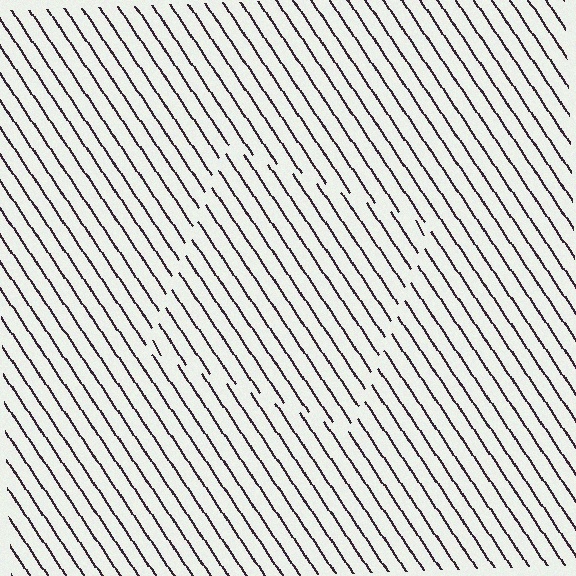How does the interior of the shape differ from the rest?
The interior of the shape contains the same grating, shifted by half a period — the contour is defined by the phase discontinuity where line-ends from the inner and outer gratings abut.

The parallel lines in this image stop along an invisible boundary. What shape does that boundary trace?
An illusory square. The interior of the shape contains the same grating, shifted by half a period — the contour is defined by the phase discontinuity where line-ends from the inner and outer gratings abut.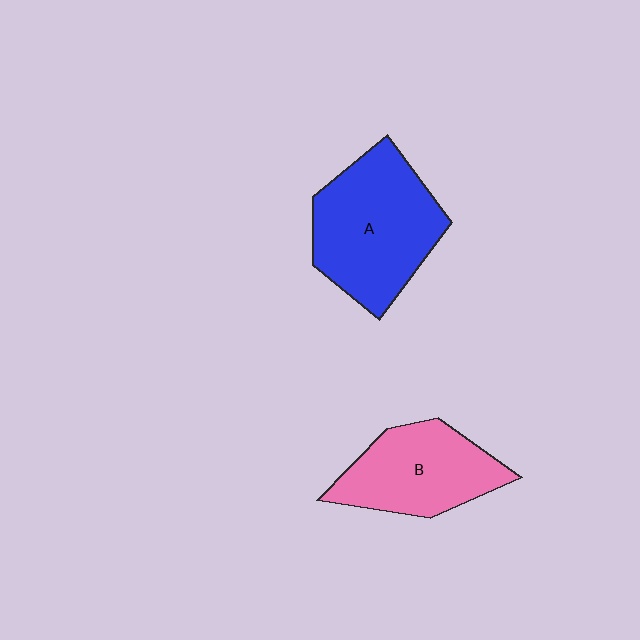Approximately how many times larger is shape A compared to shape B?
Approximately 1.3 times.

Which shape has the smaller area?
Shape B (pink).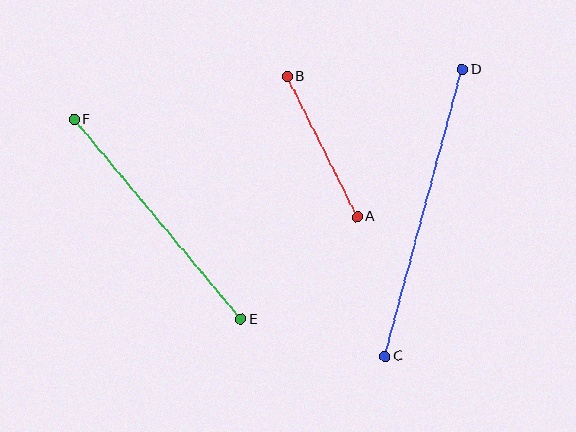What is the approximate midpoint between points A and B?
The midpoint is at approximately (322, 146) pixels.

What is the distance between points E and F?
The distance is approximately 260 pixels.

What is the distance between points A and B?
The distance is approximately 156 pixels.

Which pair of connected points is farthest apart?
Points C and D are farthest apart.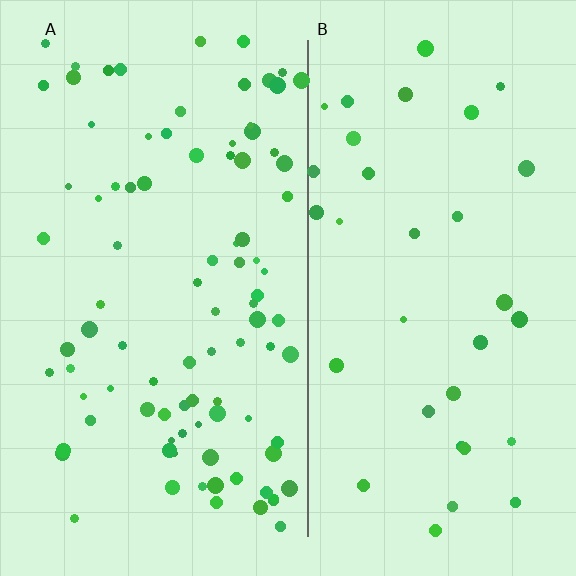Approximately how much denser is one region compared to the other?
Approximately 2.7× — region A over region B.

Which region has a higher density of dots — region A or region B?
A (the left).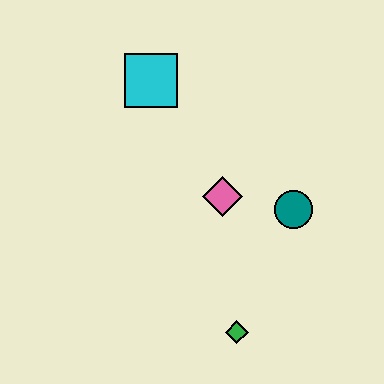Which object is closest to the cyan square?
The pink diamond is closest to the cyan square.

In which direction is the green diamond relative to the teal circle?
The green diamond is below the teal circle.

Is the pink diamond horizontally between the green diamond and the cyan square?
Yes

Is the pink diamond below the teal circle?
No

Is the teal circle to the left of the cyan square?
No